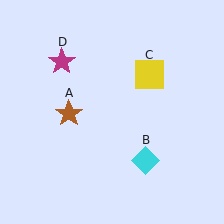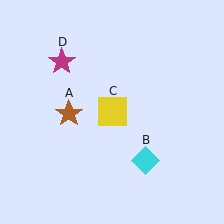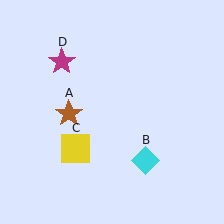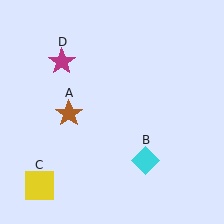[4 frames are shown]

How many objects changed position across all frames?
1 object changed position: yellow square (object C).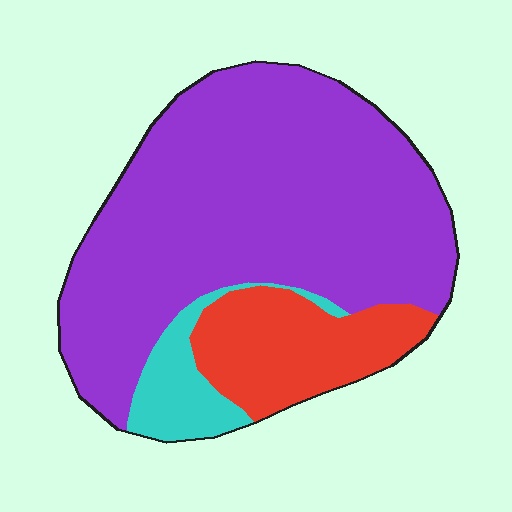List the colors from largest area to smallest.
From largest to smallest: purple, red, cyan.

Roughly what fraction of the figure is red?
Red takes up about one fifth (1/5) of the figure.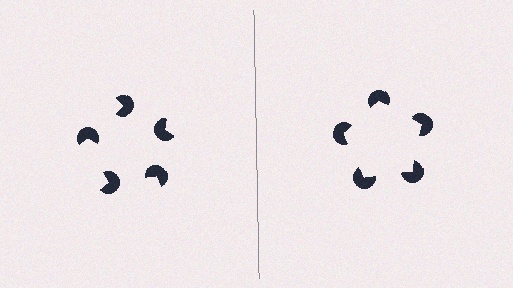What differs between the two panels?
The pac-man discs are positioned identically on both sides; only the wedge orientations differ. On the right they align to a pentagon; on the left they are misaligned.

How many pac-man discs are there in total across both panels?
10 — 5 on each side.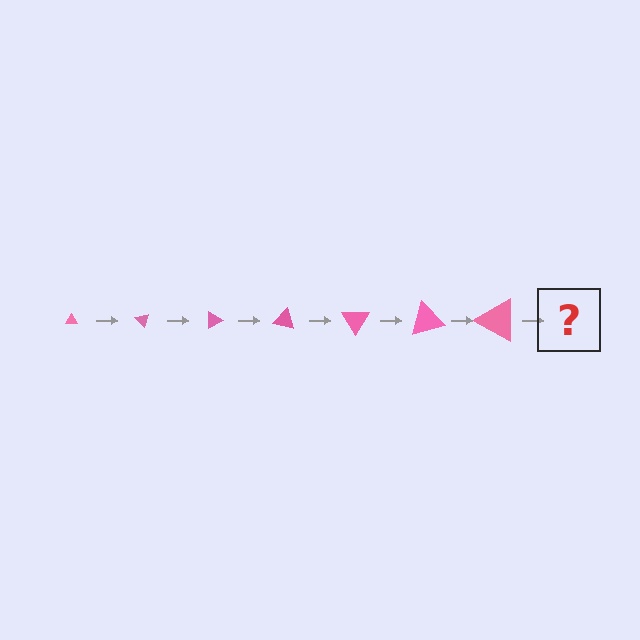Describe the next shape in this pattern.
It should be a triangle, larger than the previous one and rotated 315 degrees from the start.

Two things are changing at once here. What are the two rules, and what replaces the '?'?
The two rules are that the triangle grows larger each step and it rotates 45 degrees each step. The '?' should be a triangle, larger than the previous one and rotated 315 degrees from the start.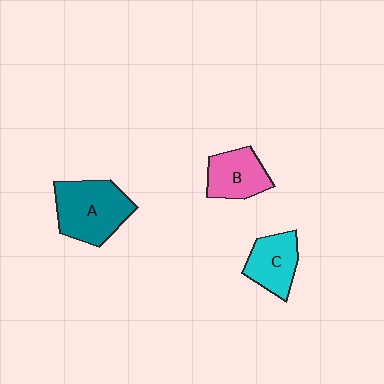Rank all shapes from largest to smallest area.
From largest to smallest: A (teal), B (pink), C (cyan).